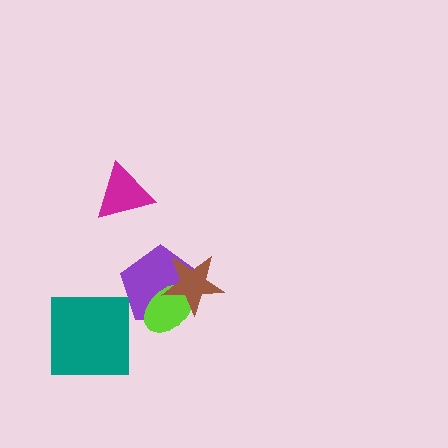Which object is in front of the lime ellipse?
The brown star is in front of the lime ellipse.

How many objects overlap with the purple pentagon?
2 objects overlap with the purple pentagon.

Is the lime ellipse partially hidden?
Yes, it is partially covered by another shape.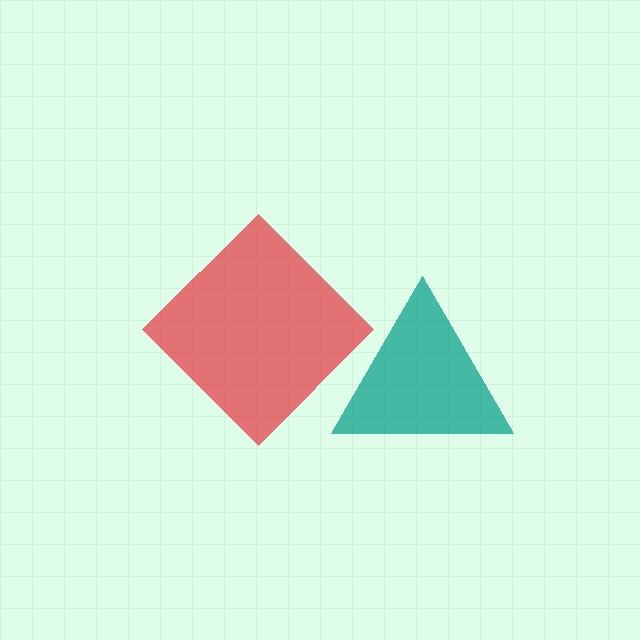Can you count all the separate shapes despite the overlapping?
Yes, there are 2 separate shapes.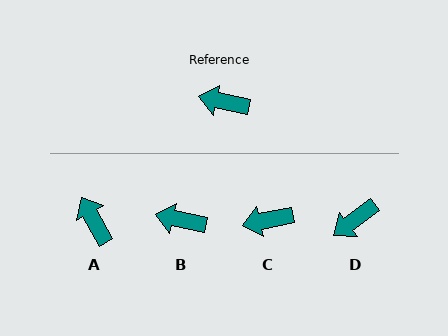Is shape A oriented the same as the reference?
No, it is off by about 49 degrees.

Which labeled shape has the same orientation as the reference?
B.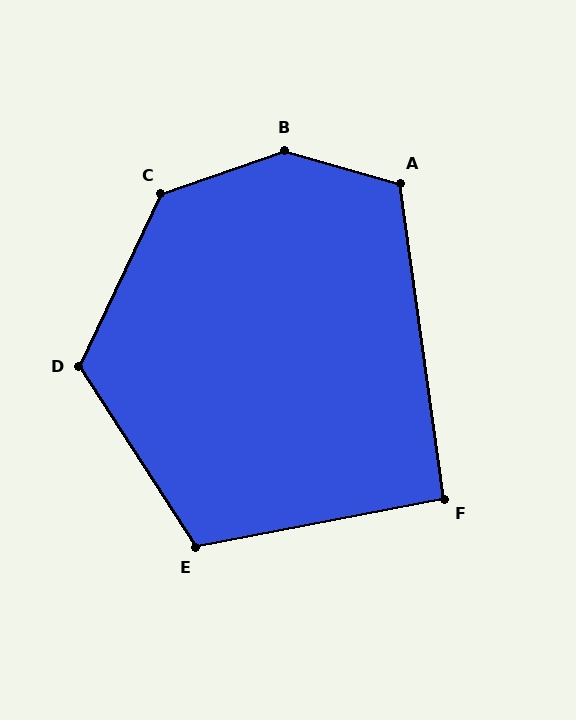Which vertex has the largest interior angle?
B, at approximately 145 degrees.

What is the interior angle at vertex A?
Approximately 114 degrees (obtuse).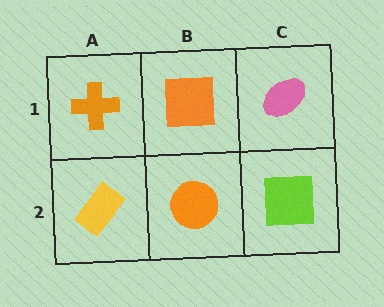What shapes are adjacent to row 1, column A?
A yellow rectangle (row 2, column A), an orange square (row 1, column B).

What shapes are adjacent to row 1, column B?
An orange circle (row 2, column B), an orange cross (row 1, column A), a pink ellipse (row 1, column C).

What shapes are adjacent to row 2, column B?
An orange square (row 1, column B), a yellow rectangle (row 2, column A), a lime square (row 2, column C).